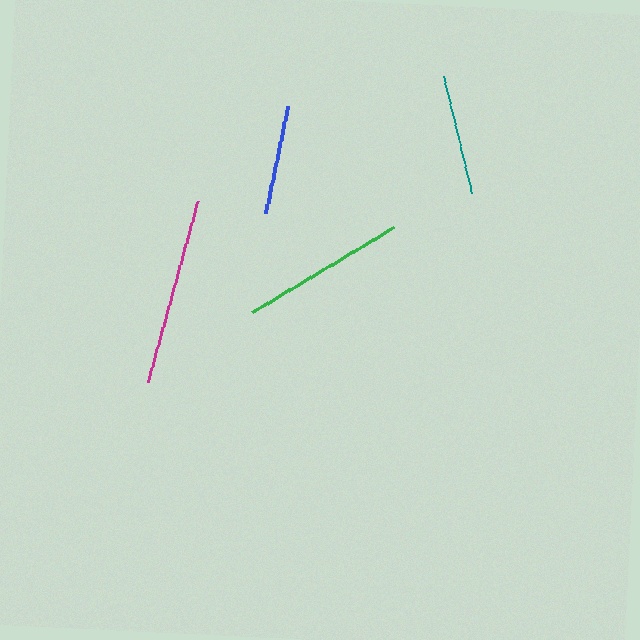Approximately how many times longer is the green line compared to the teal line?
The green line is approximately 1.4 times the length of the teal line.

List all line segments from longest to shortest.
From longest to shortest: magenta, green, teal, blue.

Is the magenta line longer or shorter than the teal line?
The magenta line is longer than the teal line.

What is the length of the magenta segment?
The magenta segment is approximately 188 pixels long.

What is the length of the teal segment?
The teal segment is approximately 121 pixels long.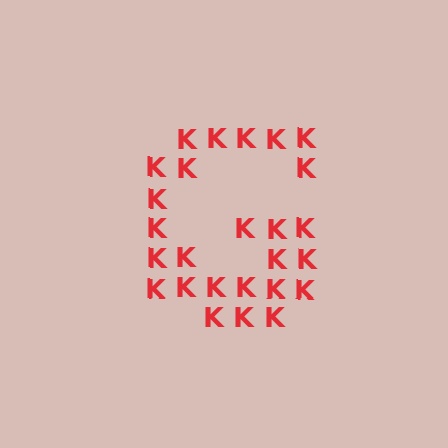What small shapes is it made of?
It is made of small letter K's.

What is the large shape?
The large shape is the letter G.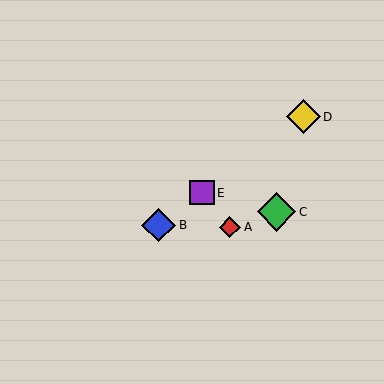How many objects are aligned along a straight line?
3 objects (B, D, E) are aligned along a straight line.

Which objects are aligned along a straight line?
Objects B, D, E are aligned along a straight line.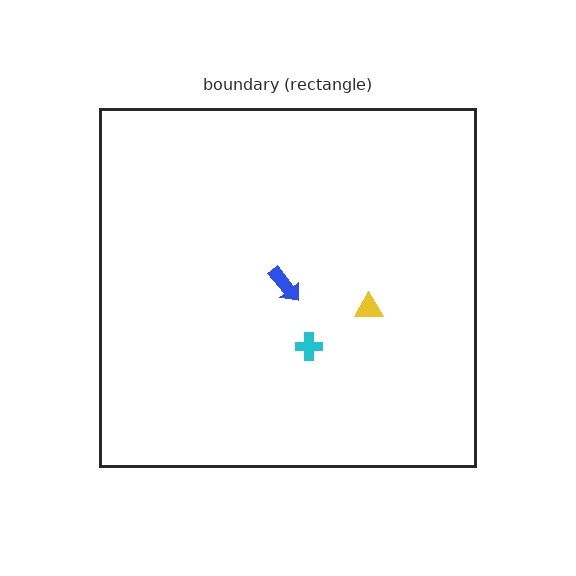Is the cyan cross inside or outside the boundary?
Inside.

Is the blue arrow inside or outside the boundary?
Inside.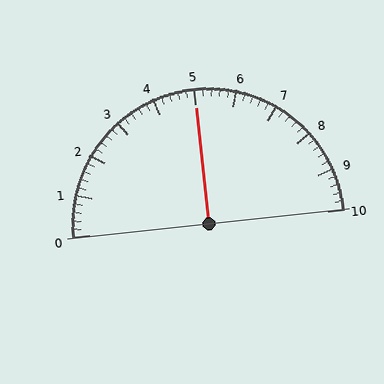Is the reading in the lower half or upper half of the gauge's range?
The reading is in the upper half of the range (0 to 10).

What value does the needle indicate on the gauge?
The needle indicates approximately 5.0.